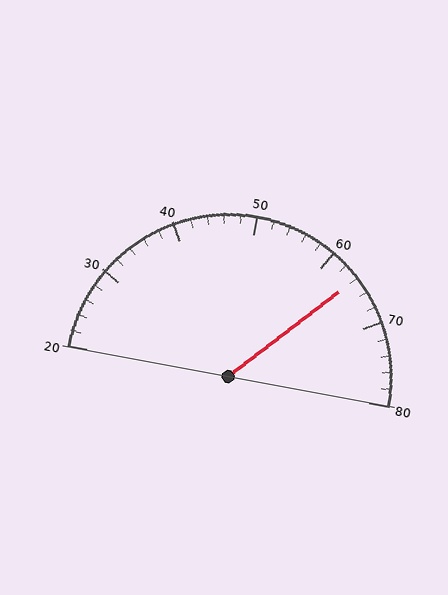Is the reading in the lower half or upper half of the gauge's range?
The reading is in the upper half of the range (20 to 80).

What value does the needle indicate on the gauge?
The needle indicates approximately 64.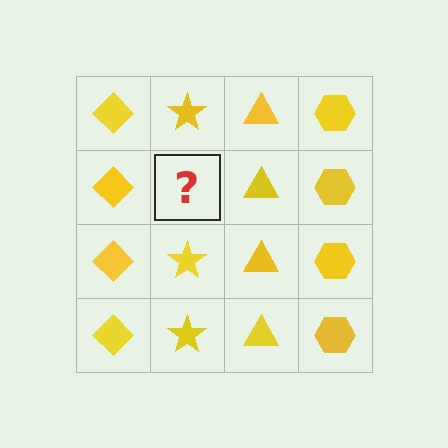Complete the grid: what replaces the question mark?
The question mark should be replaced with a yellow star.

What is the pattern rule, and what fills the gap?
The rule is that each column has a consistent shape. The gap should be filled with a yellow star.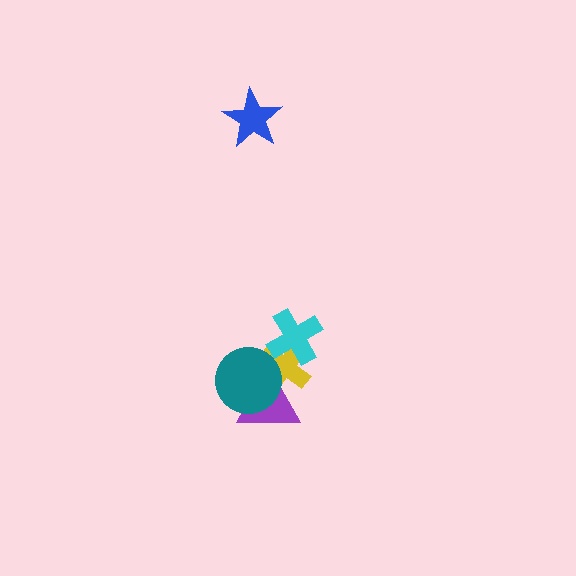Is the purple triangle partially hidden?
Yes, it is partially covered by another shape.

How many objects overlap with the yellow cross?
3 objects overlap with the yellow cross.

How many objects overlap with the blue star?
0 objects overlap with the blue star.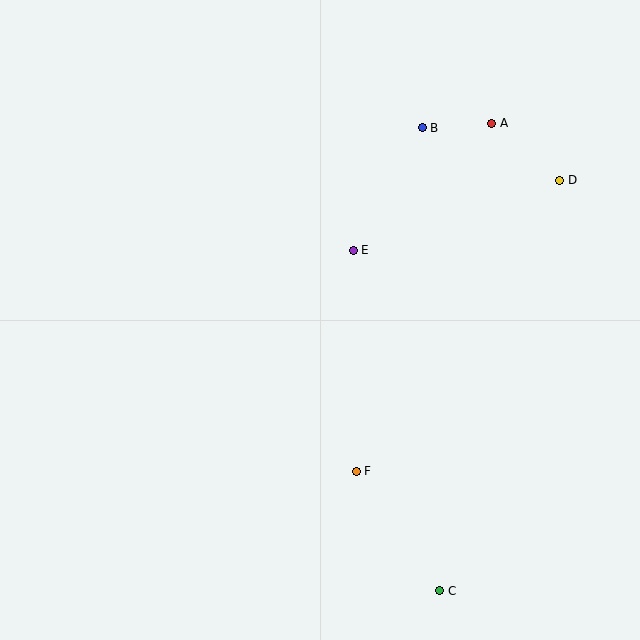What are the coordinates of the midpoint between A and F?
The midpoint between A and F is at (424, 297).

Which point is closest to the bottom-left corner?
Point F is closest to the bottom-left corner.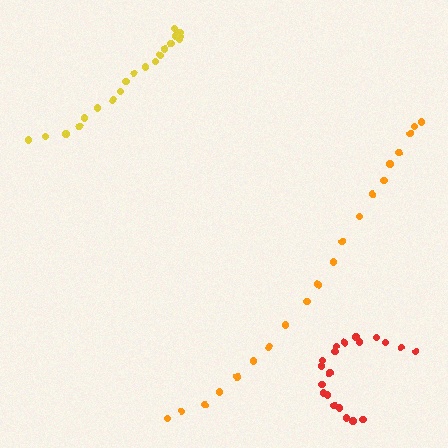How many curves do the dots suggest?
There are 3 distinct paths.